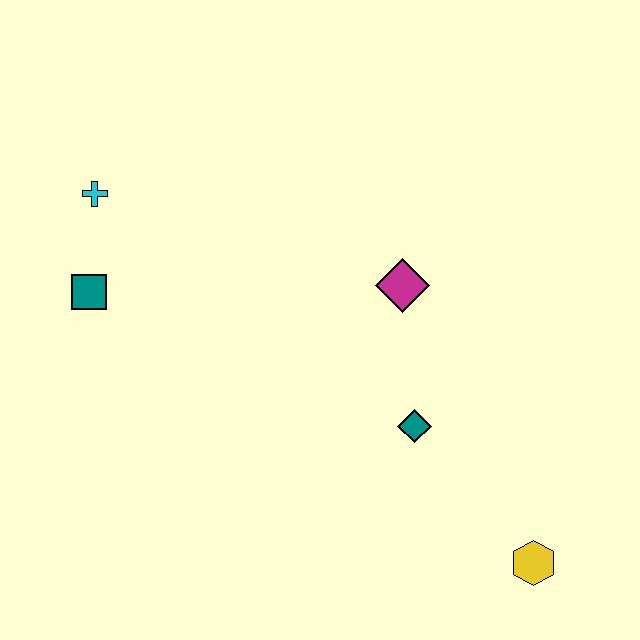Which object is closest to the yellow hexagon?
The teal diamond is closest to the yellow hexagon.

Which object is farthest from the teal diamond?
The cyan cross is farthest from the teal diamond.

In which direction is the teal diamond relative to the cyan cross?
The teal diamond is to the right of the cyan cross.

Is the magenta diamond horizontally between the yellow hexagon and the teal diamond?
No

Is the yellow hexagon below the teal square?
Yes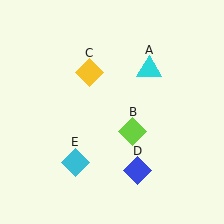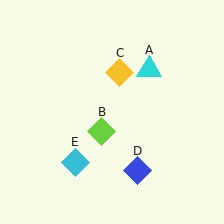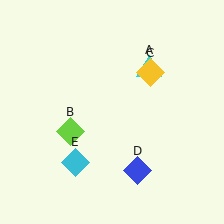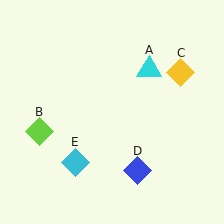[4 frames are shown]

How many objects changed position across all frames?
2 objects changed position: lime diamond (object B), yellow diamond (object C).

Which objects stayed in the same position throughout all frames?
Cyan triangle (object A) and blue diamond (object D) and cyan diamond (object E) remained stationary.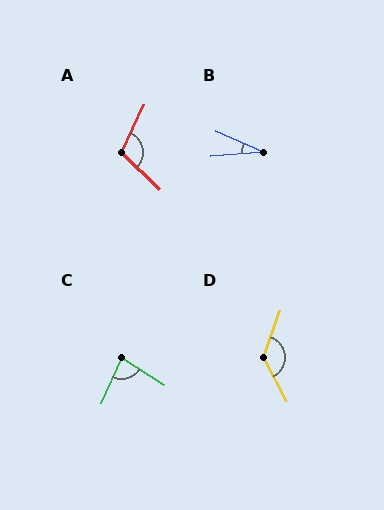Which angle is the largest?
D, at approximately 133 degrees.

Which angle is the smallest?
B, at approximately 28 degrees.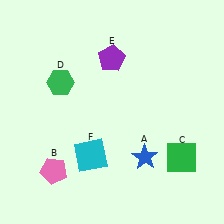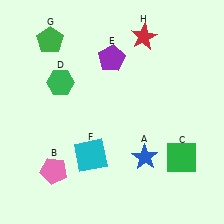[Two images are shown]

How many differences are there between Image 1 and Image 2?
There are 2 differences between the two images.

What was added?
A green pentagon (G), a red star (H) were added in Image 2.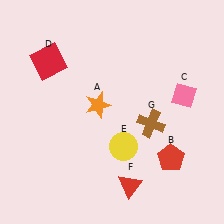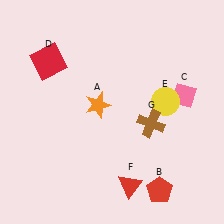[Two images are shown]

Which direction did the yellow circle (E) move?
The yellow circle (E) moved up.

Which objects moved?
The objects that moved are: the red pentagon (B), the yellow circle (E).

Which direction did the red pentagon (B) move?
The red pentagon (B) moved down.